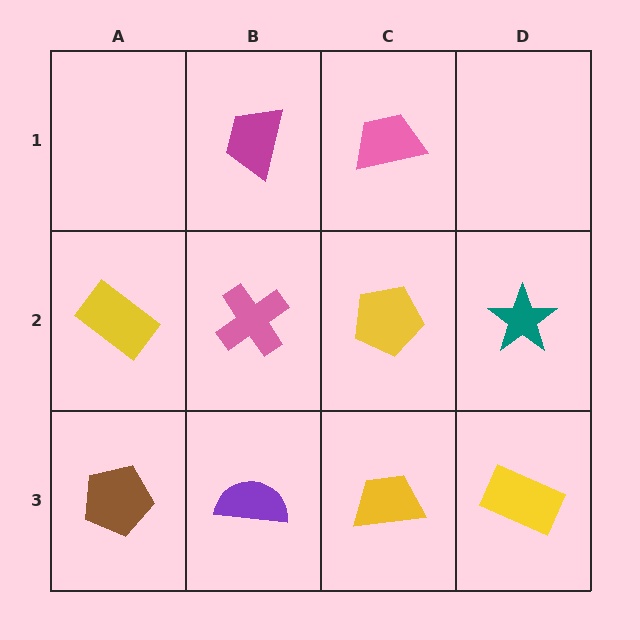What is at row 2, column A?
A yellow rectangle.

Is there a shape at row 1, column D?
No, that cell is empty.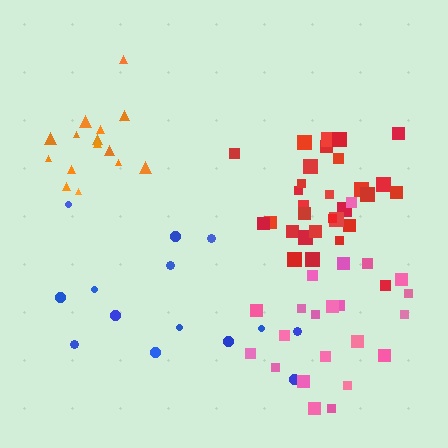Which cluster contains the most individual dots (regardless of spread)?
Red (30).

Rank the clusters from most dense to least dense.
red, orange, pink, blue.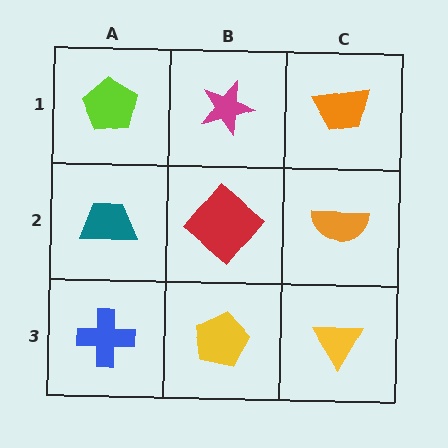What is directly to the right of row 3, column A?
A yellow pentagon.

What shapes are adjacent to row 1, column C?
An orange semicircle (row 2, column C), a magenta star (row 1, column B).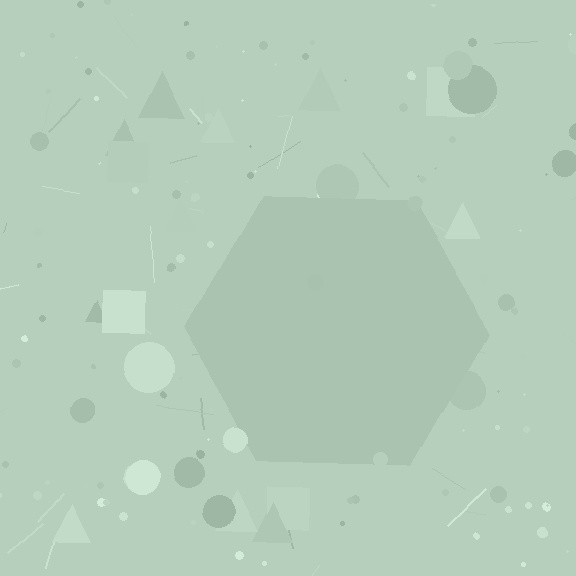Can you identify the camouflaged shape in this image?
The camouflaged shape is a hexagon.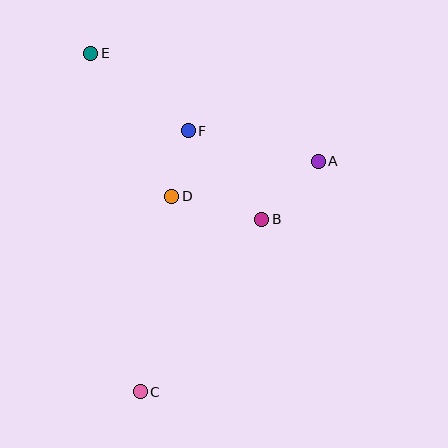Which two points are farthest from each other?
Points C and E are farthest from each other.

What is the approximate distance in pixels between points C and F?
The distance between C and F is approximately 265 pixels.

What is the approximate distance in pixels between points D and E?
The distance between D and E is approximately 165 pixels.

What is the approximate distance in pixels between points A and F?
The distance between A and F is approximately 134 pixels.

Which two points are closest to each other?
Points D and F are closest to each other.